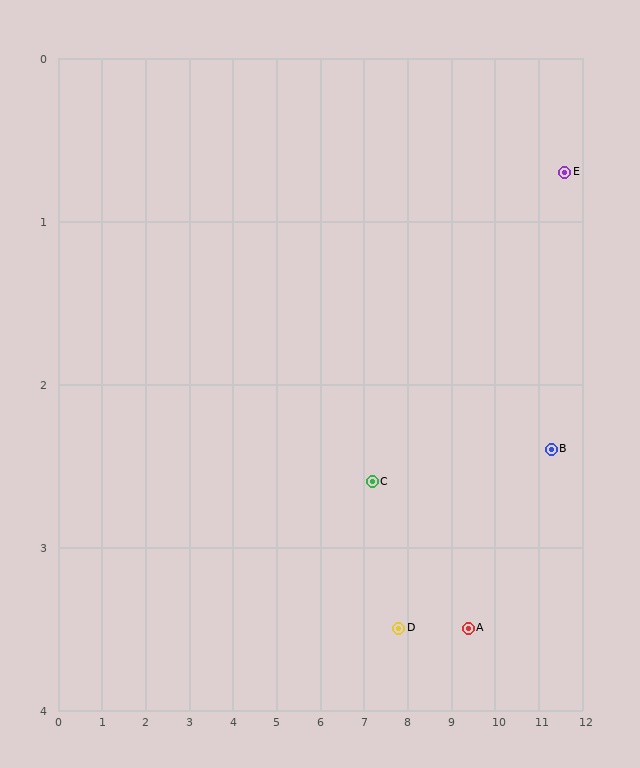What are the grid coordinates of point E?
Point E is at approximately (11.6, 0.7).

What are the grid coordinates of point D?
Point D is at approximately (7.8, 3.5).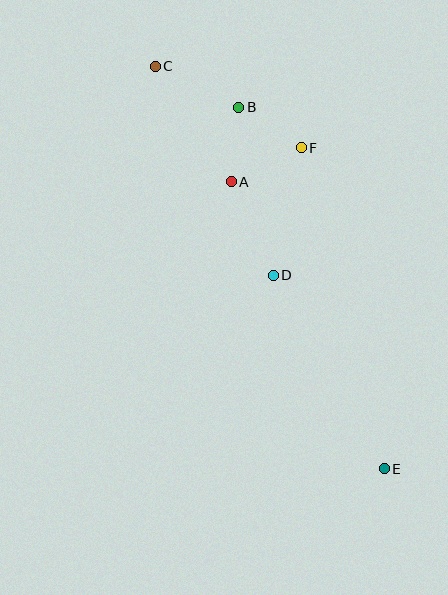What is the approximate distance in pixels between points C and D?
The distance between C and D is approximately 240 pixels.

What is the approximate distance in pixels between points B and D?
The distance between B and D is approximately 171 pixels.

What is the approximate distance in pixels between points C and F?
The distance between C and F is approximately 167 pixels.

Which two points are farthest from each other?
Points C and E are farthest from each other.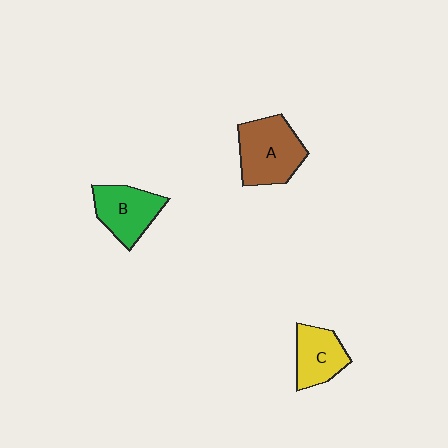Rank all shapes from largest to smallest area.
From largest to smallest: A (brown), B (green), C (yellow).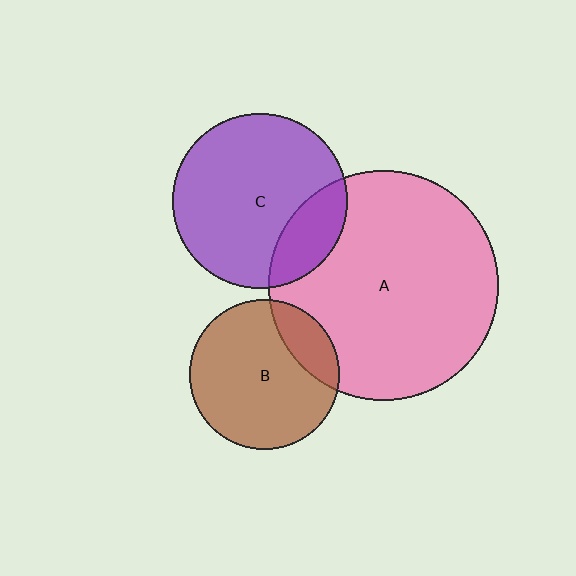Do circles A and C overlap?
Yes.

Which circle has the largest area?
Circle A (pink).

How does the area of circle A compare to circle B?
Approximately 2.3 times.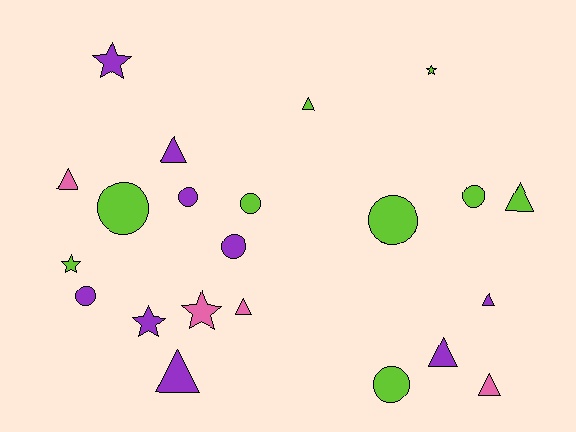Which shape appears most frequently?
Triangle, with 9 objects.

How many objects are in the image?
There are 22 objects.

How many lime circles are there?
There are 5 lime circles.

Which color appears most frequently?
Purple, with 9 objects.